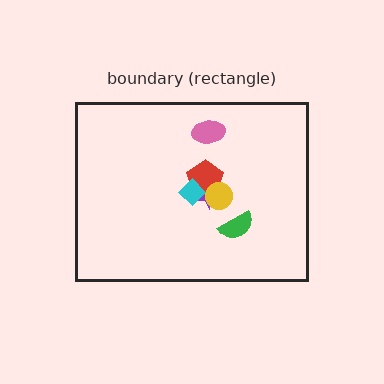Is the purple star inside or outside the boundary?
Inside.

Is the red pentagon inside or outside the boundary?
Inside.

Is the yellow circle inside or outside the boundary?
Inside.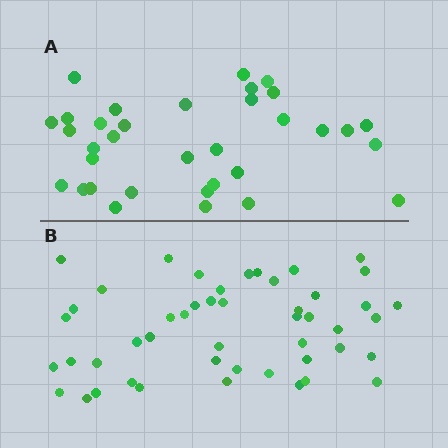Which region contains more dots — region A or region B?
Region B (the bottom region) has more dots.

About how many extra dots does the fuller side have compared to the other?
Region B has approximately 15 more dots than region A.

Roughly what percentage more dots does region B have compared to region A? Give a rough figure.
About 40% more.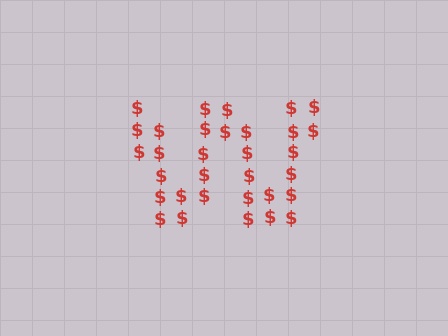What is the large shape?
The large shape is the letter W.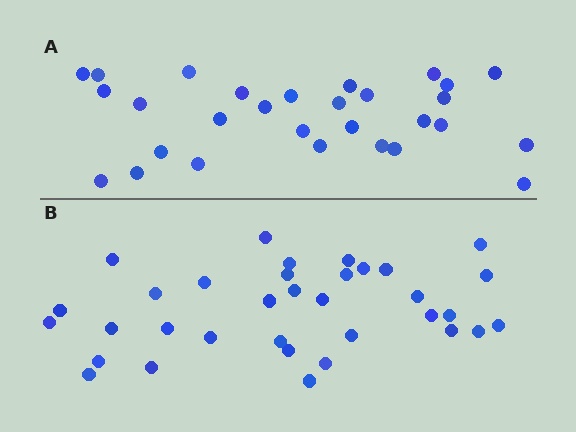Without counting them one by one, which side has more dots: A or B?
Region B (the bottom region) has more dots.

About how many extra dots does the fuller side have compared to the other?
Region B has about 5 more dots than region A.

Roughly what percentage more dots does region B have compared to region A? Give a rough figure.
About 15% more.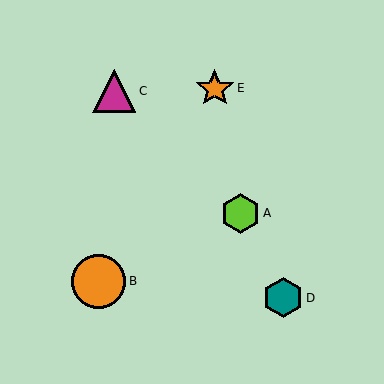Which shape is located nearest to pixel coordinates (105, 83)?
The magenta triangle (labeled C) at (114, 91) is nearest to that location.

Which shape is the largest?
The orange circle (labeled B) is the largest.